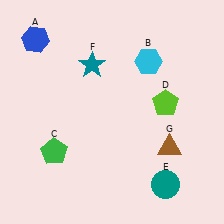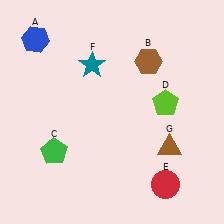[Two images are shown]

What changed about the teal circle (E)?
In Image 1, E is teal. In Image 2, it changed to red.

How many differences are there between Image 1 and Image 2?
There are 2 differences between the two images.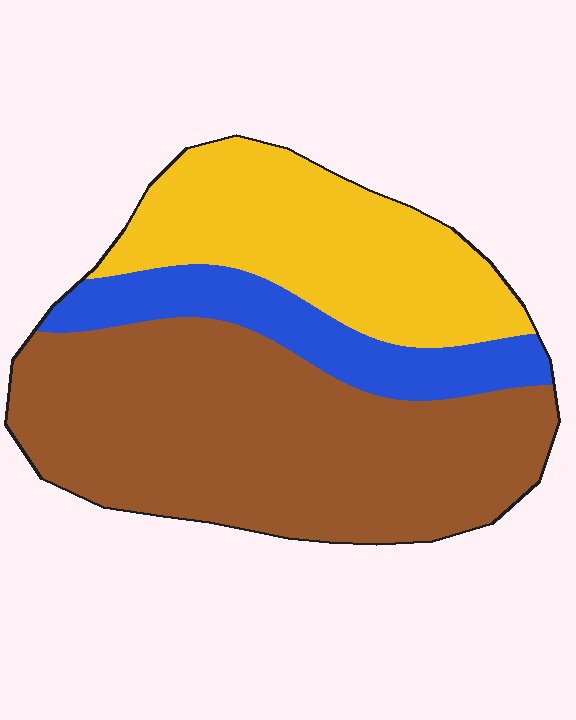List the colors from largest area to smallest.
From largest to smallest: brown, yellow, blue.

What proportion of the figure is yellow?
Yellow covers roughly 30% of the figure.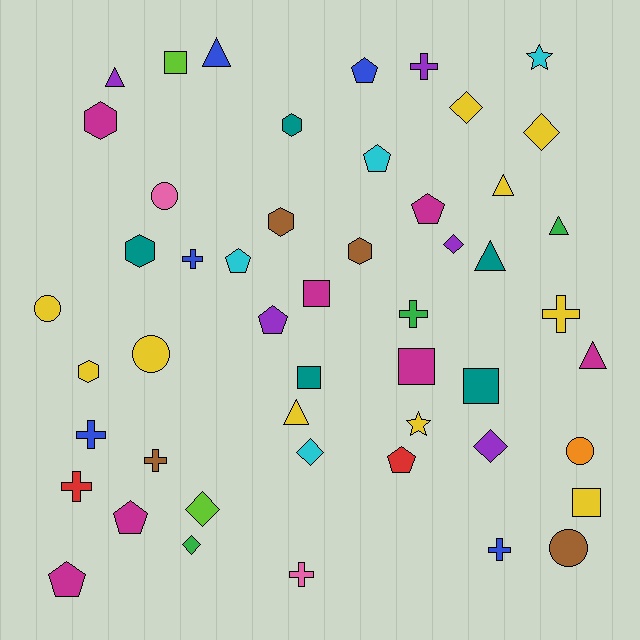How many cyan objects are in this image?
There are 4 cyan objects.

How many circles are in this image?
There are 5 circles.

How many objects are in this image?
There are 50 objects.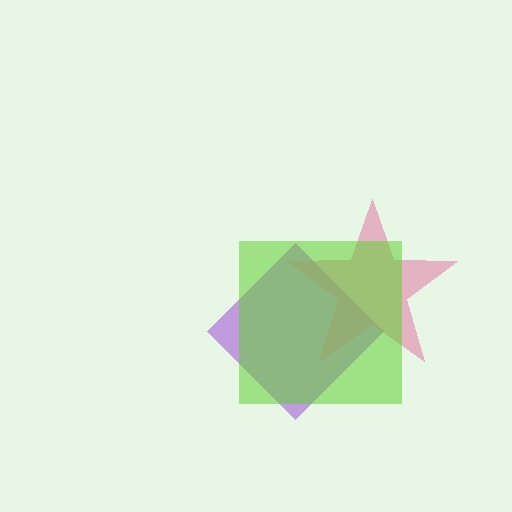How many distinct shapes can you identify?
There are 3 distinct shapes: a purple diamond, a pink star, a lime square.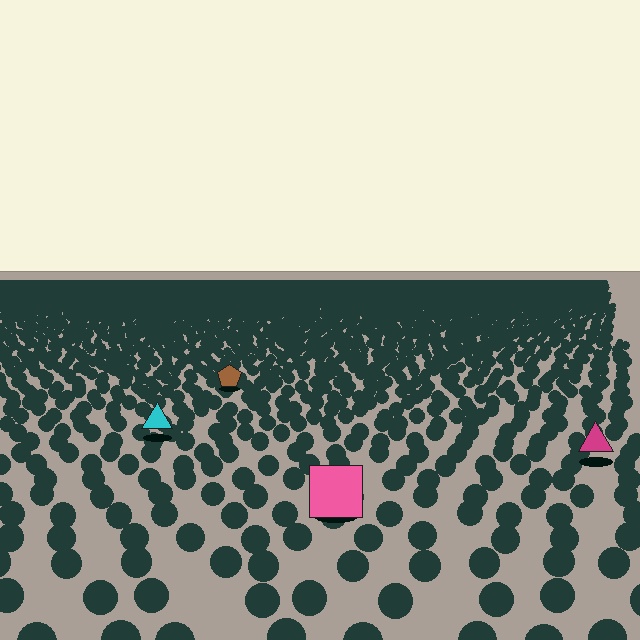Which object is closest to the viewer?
The pink square is closest. The texture marks near it are larger and more spread out.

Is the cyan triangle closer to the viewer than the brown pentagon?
Yes. The cyan triangle is closer — you can tell from the texture gradient: the ground texture is coarser near it.